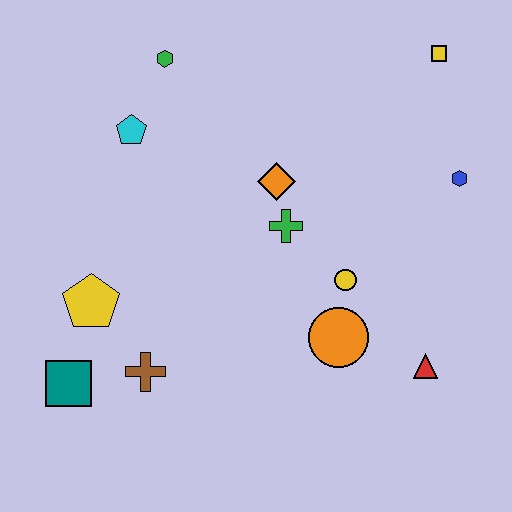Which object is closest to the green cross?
The orange diamond is closest to the green cross.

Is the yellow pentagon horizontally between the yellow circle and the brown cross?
No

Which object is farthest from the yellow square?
The teal square is farthest from the yellow square.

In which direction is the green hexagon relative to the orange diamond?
The green hexagon is above the orange diamond.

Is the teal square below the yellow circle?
Yes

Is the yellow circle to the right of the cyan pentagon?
Yes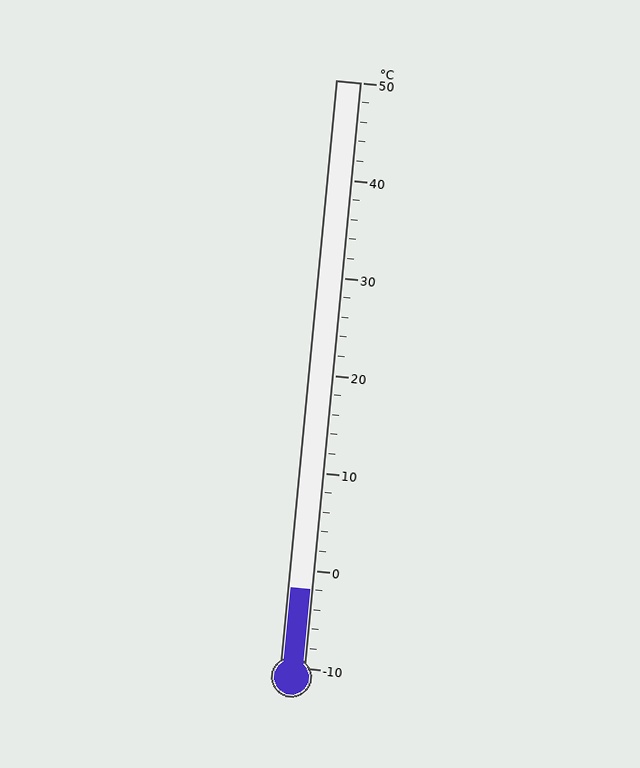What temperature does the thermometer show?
The thermometer shows approximately -2°C.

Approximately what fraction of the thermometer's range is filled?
The thermometer is filled to approximately 15% of its range.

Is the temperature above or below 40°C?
The temperature is below 40°C.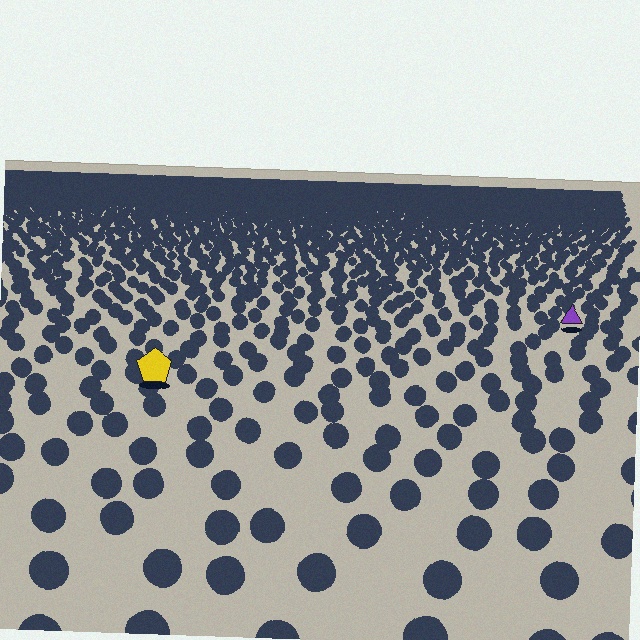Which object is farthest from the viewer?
The purple triangle is farthest from the viewer. It appears smaller and the ground texture around it is denser.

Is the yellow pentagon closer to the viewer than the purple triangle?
Yes. The yellow pentagon is closer — you can tell from the texture gradient: the ground texture is coarser near it.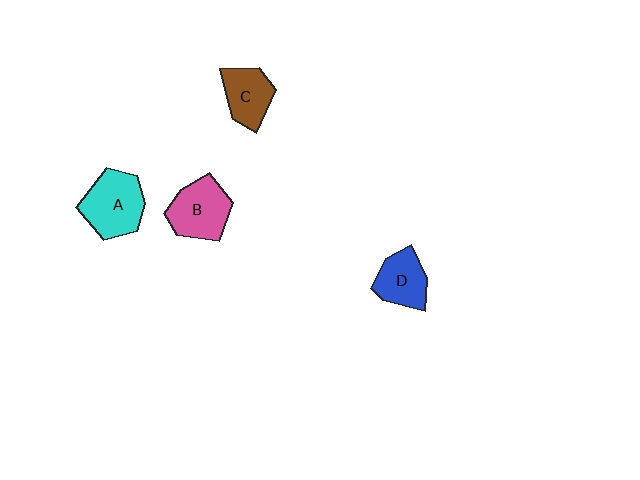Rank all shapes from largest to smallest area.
From largest to smallest: A (cyan), B (pink), D (blue), C (brown).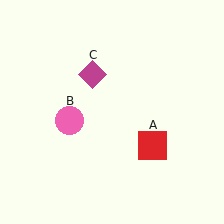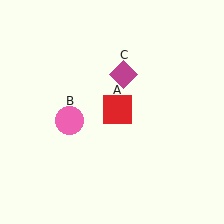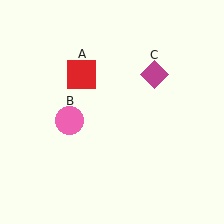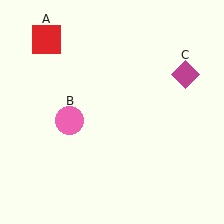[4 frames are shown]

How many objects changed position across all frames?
2 objects changed position: red square (object A), magenta diamond (object C).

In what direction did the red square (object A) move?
The red square (object A) moved up and to the left.